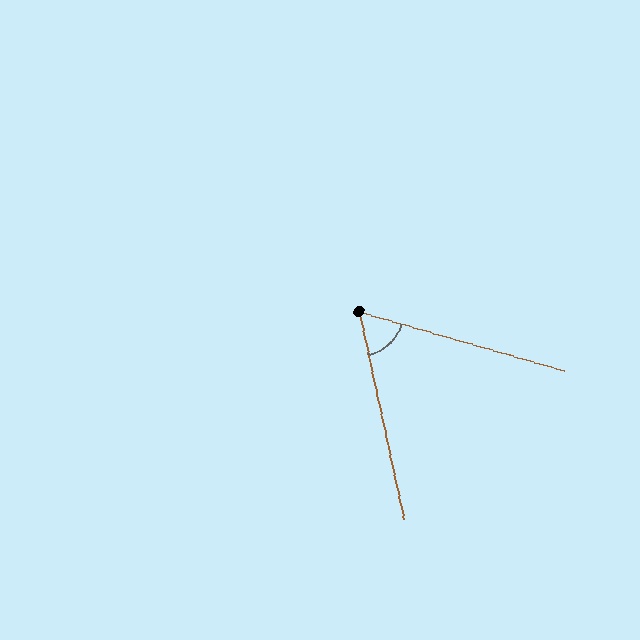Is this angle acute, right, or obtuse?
It is acute.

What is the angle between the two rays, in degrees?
Approximately 62 degrees.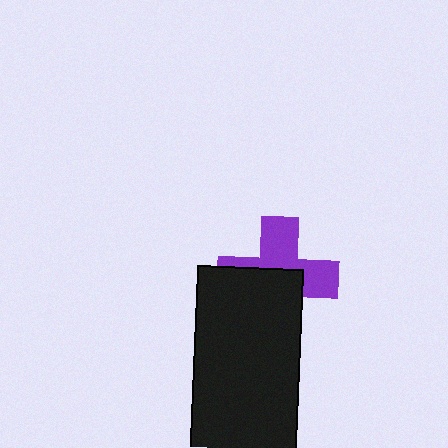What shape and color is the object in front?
The object in front is a black rectangle.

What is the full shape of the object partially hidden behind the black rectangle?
The partially hidden object is a purple cross.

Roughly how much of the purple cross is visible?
About half of it is visible (roughly 49%).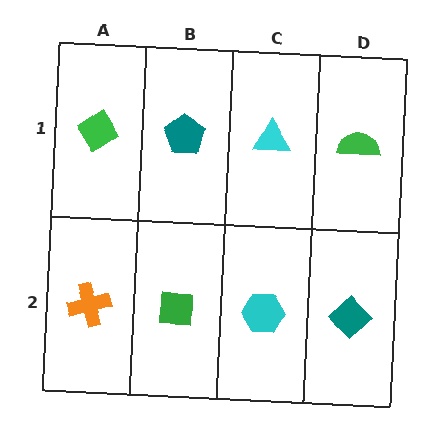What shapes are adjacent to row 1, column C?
A cyan hexagon (row 2, column C), a teal pentagon (row 1, column B), a green semicircle (row 1, column D).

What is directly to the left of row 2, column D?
A cyan hexagon.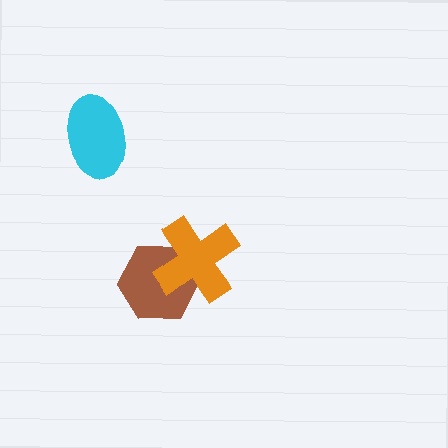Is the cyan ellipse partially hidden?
No, no other shape covers it.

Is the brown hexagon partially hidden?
Yes, it is partially covered by another shape.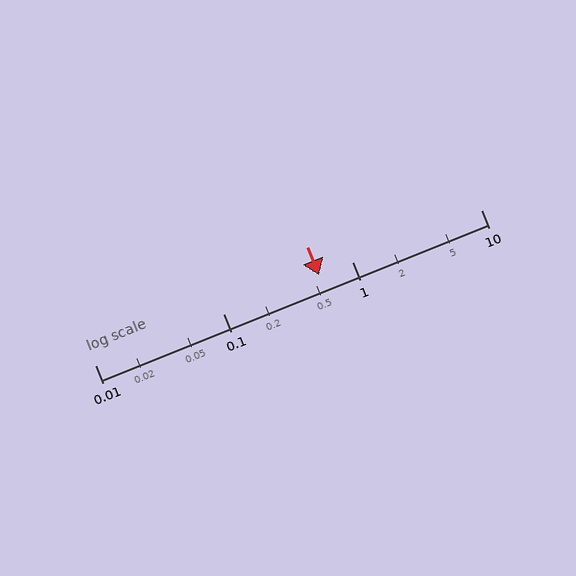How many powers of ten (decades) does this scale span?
The scale spans 3 decades, from 0.01 to 10.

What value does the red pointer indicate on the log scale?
The pointer indicates approximately 0.55.